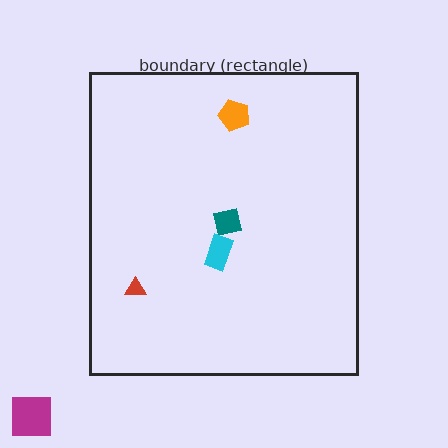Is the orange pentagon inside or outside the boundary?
Inside.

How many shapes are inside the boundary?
4 inside, 1 outside.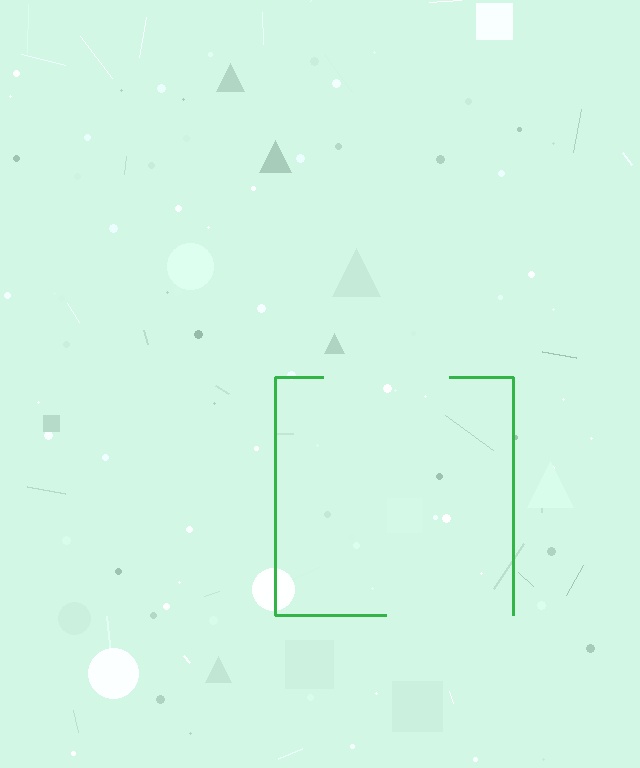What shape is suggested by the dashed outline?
The dashed outline suggests a square.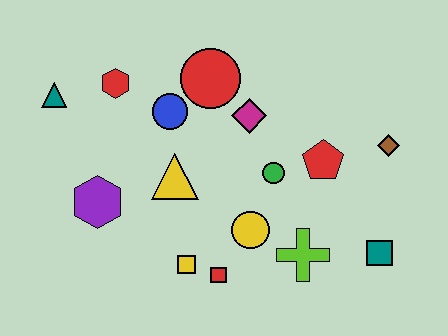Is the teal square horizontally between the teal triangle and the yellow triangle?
No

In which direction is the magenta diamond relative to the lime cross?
The magenta diamond is above the lime cross.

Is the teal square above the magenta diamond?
No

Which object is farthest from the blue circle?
The teal square is farthest from the blue circle.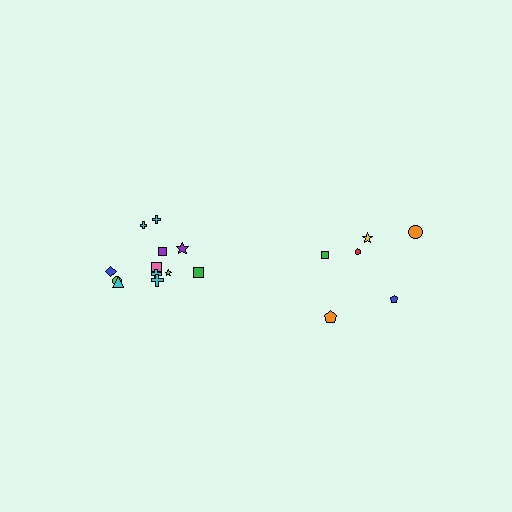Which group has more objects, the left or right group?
The left group.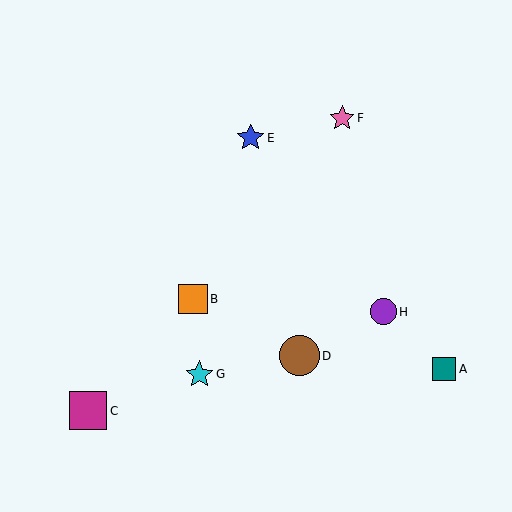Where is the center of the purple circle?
The center of the purple circle is at (383, 312).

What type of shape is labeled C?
Shape C is a magenta square.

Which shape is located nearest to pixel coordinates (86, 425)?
The magenta square (labeled C) at (88, 411) is nearest to that location.